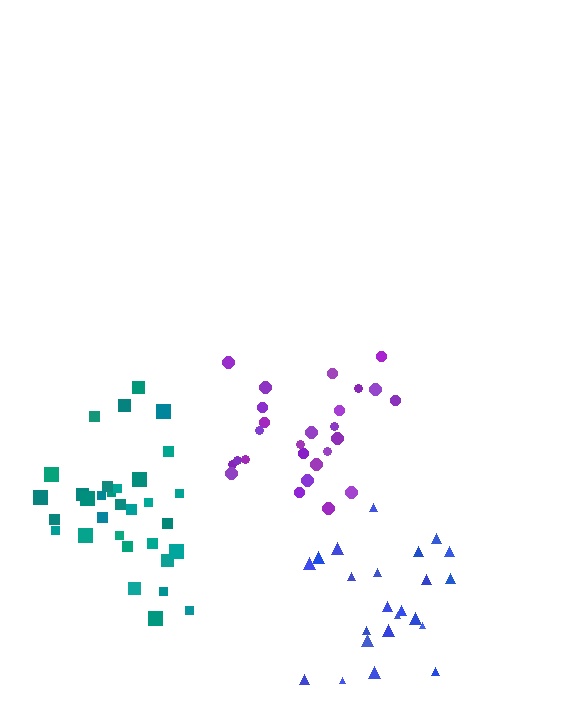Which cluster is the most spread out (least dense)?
Purple.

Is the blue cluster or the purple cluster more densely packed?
Blue.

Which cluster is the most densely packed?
Teal.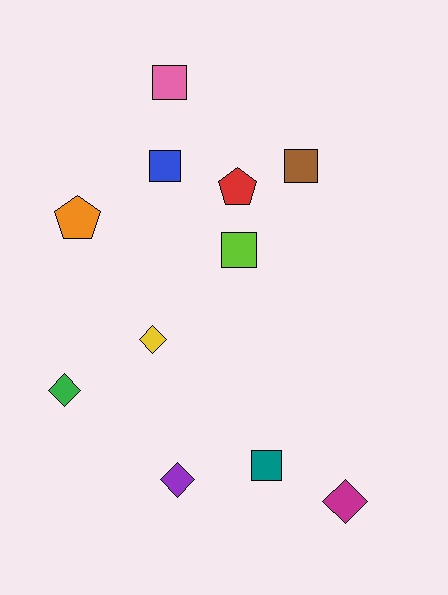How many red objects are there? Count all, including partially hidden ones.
There is 1 red object.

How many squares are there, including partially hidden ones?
There are 5 squares.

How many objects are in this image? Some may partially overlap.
There are 11 objects.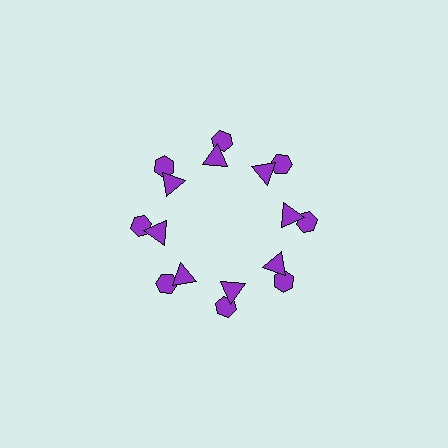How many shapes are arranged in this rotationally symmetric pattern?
There are 16 shapes, arranged in 8 groups of 2.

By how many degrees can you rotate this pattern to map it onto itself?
The pattern maps onto itself every 45 degrees of rotation.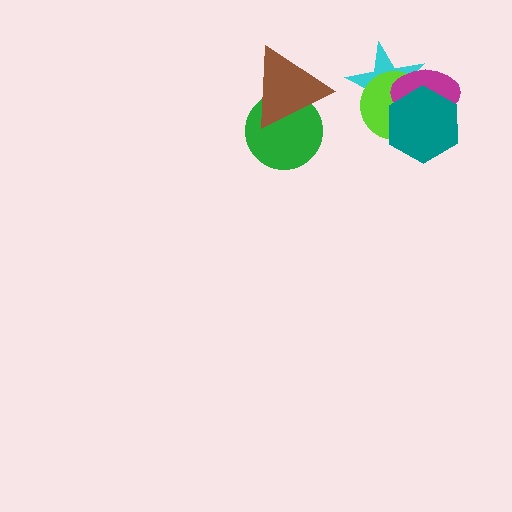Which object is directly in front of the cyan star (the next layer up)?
The lime circle is directly in front of the cyan star.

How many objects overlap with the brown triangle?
1 object overlaps with the brown triangle.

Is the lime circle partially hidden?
Yes, it is partially covered by another shape.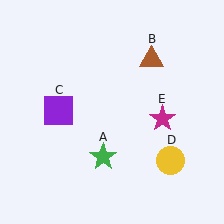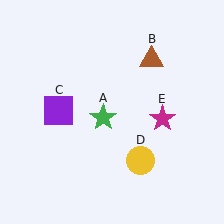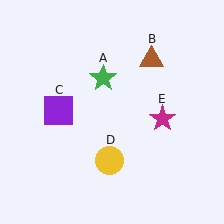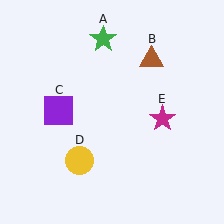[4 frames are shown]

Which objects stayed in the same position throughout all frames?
Brown triangle (object B) and purple square (object C) and magenta star (object E) remained stationary.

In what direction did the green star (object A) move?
The green star (object A) moved up.